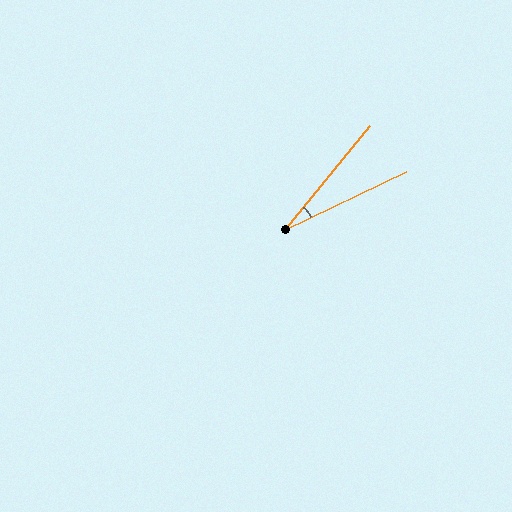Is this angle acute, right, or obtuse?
It is acute.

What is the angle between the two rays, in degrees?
Approximately 25 degrees.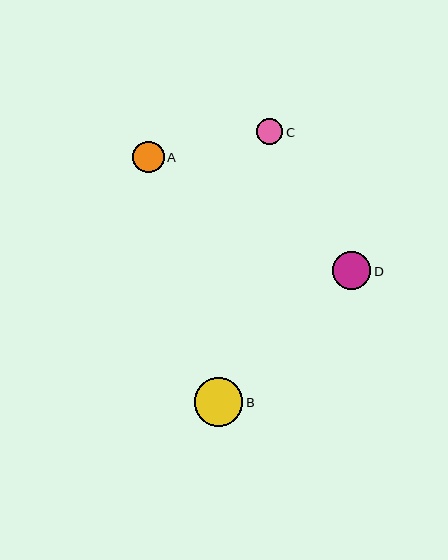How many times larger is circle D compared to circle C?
Circle D is approximately 1.5 times the size of circle C.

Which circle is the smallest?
Circle C is the smallest with a size of approximately 26 pixels.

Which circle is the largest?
Circle B is the largest with a size of approximately 49 pixels.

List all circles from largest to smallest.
From largest to smallest: B, D, A, C.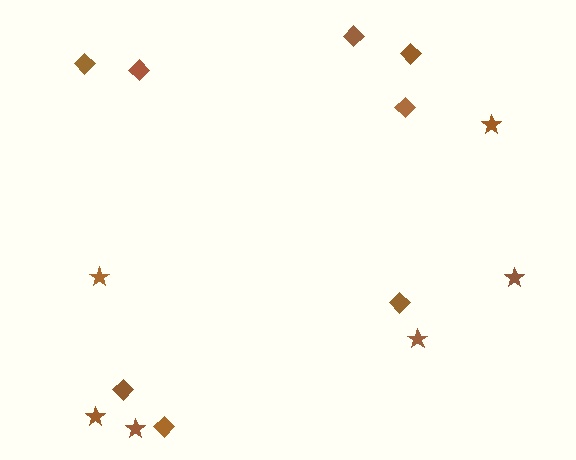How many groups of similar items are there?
There are 2 groups: one group of diamonds (8) and one group of stars (6).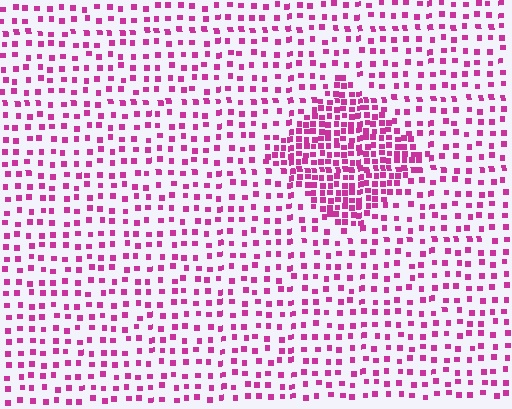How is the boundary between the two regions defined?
The boundary is defined by a change in element density (approximately 2.4x ratio). All elements are the same color, size, and shape.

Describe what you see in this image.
The image contains small magenta elements arranged at two different densities. A diamond-shaped region is visible where the elements are more densely packed than the surrounding area.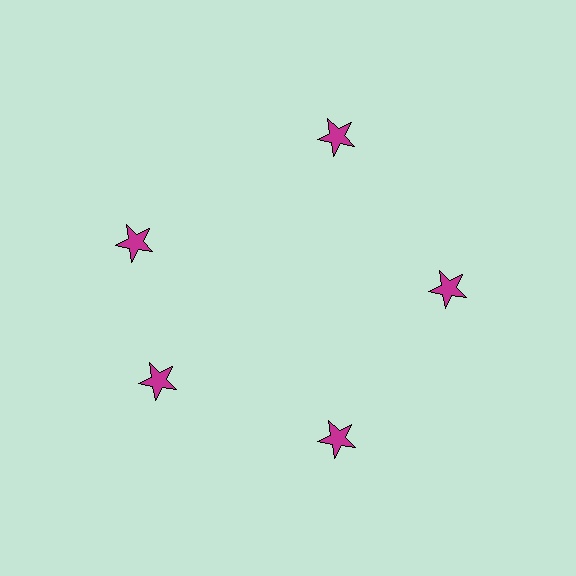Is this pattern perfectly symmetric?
No. The 5 magenta stars are arranged in a ring, but one element near the 10 o'clock position is rotated out of alignment along the ring, breaking the 5-fold rotational symmetry.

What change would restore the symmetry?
The symmetry would be restored by rotating it back into even spacing with its neighbors so that all 5 stars sit at equal angles and equal distance from the center.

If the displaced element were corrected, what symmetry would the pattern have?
It would have 5-fold rotational symmetry — the pattern would map onto itself every 72 degrees.